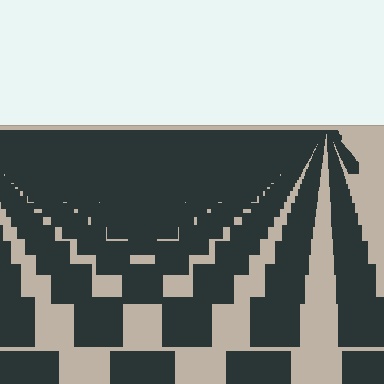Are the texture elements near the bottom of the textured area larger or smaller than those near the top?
Larger. Near the bottom, elements are closer to the viewer and appear at a bigger on-screen size.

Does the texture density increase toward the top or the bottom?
Density increases toward the top.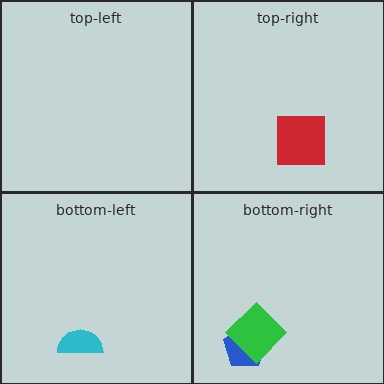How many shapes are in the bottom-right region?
2.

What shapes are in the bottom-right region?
The blue pentagon, the green diamond.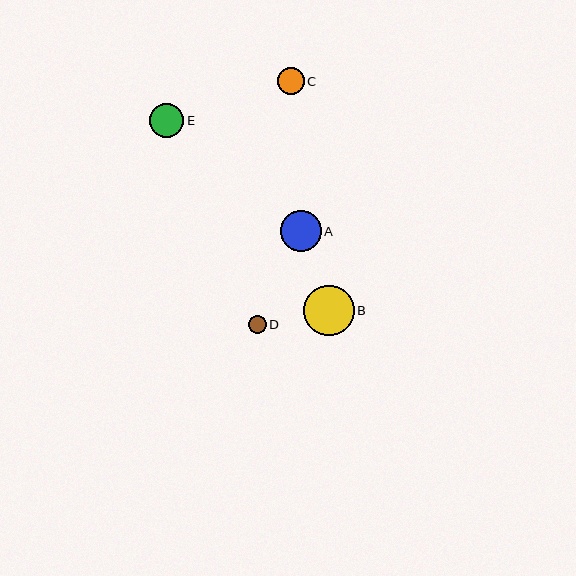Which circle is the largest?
Circle B is the largest with a size of approximately 51 pixels.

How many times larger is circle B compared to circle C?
Circle B is approximately 1.9 times the size of circle C.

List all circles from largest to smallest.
From largest to smallest: B, A, E, C, D.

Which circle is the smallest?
Circle D is the smallest with a size of approximately 17 pixels.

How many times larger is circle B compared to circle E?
Circle B is approximately 1.5 times the size of circle E.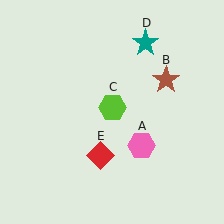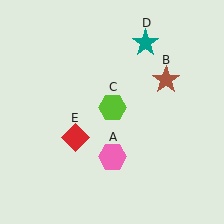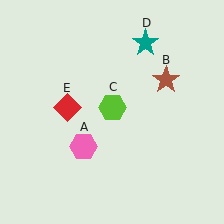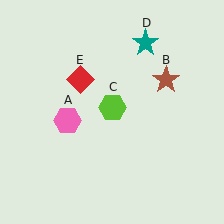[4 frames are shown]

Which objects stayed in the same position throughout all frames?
Brown star (object B) and lime hexagon (object C) and teal star (object D) remained stationary.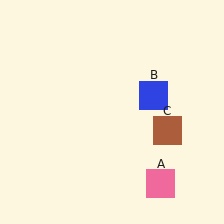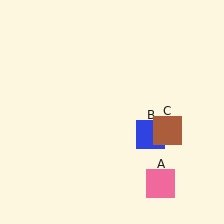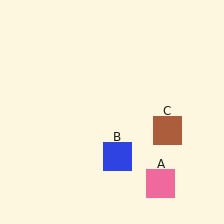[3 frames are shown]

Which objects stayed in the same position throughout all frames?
Pink square (object A) and brown square (object C) remained stationary.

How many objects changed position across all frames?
1 object changed position: blue square (object B).